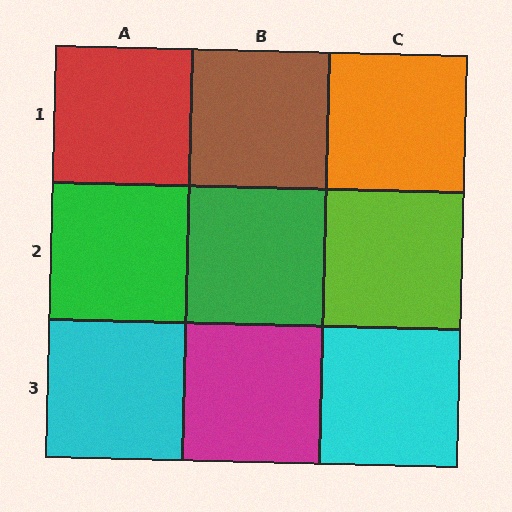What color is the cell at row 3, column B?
Magenta.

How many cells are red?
1 cell is red.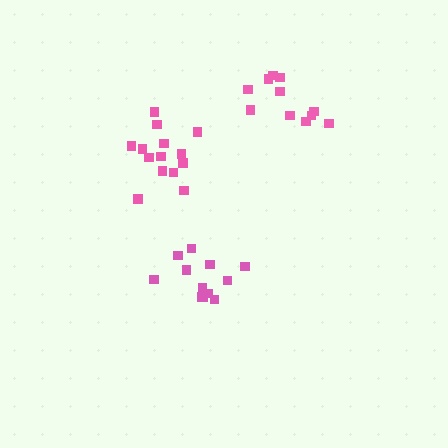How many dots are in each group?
Group 1: 12 dots, Group 2: 14 dots, Group 3: 11 dots (37 total).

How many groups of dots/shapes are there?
There are 3 groups.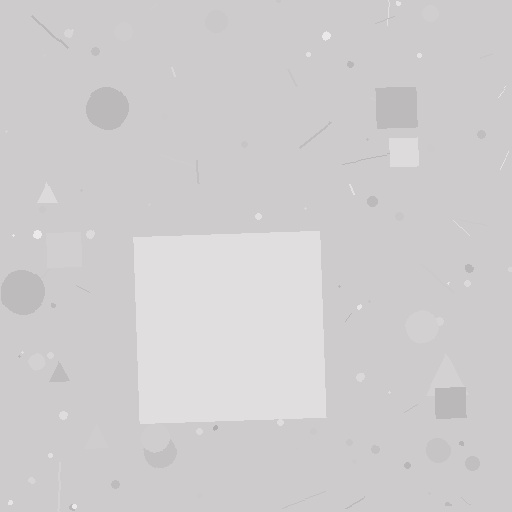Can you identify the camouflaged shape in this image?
The camouflaged shape is a square.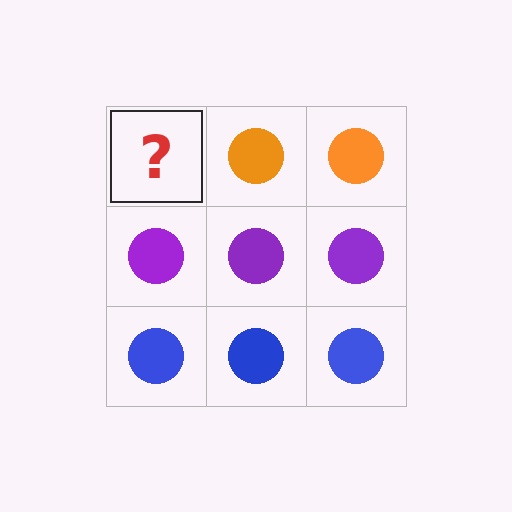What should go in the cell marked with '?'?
The missing cell should contain an orange circle.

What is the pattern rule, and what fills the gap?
The rule is that each row has a consistent color. The gap should be filled with an orange circle.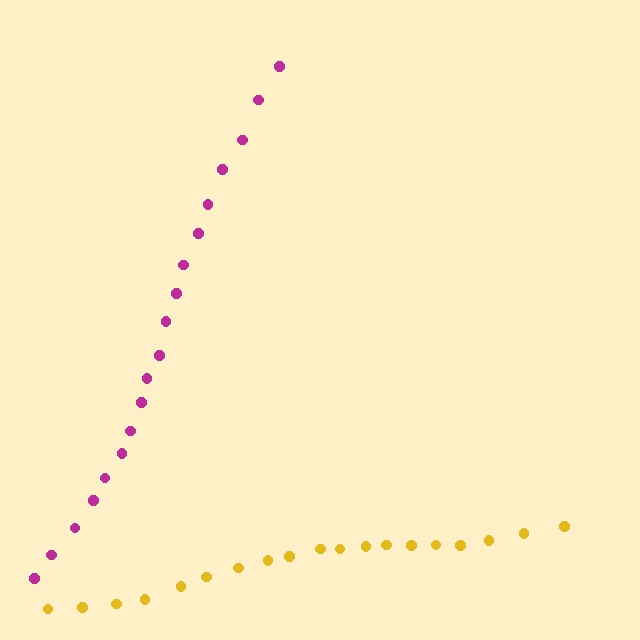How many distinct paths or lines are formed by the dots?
There are 2 distinct paths.